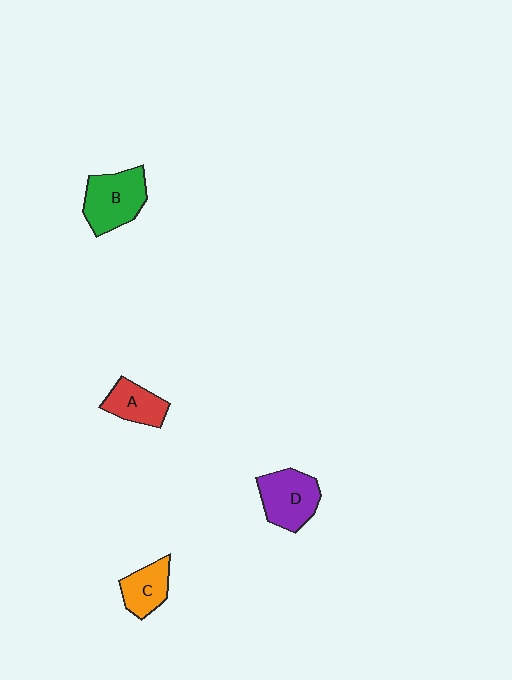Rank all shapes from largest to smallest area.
From largest to smallest: B (green), D (purple), A (red), C (orange).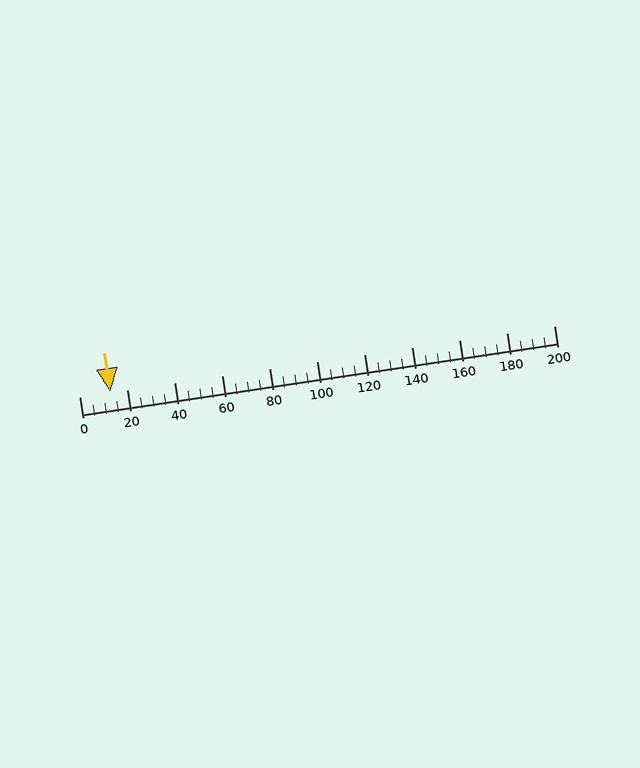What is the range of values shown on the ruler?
The ruler shows values from 0 to 200.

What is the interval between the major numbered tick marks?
The major tick marks are spaced 20 units apart.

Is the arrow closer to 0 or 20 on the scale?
The arrow is closer to 20.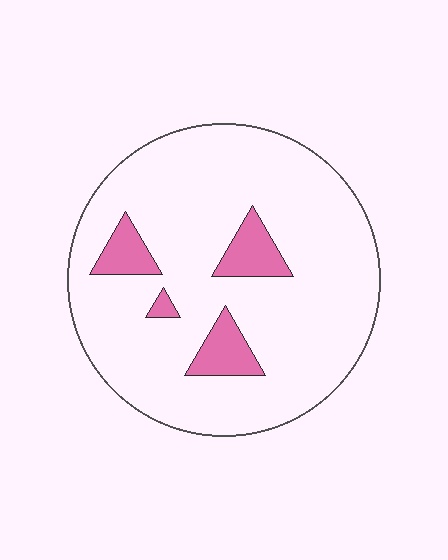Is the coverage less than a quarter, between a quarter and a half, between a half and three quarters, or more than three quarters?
Less than a quarter.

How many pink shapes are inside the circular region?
4.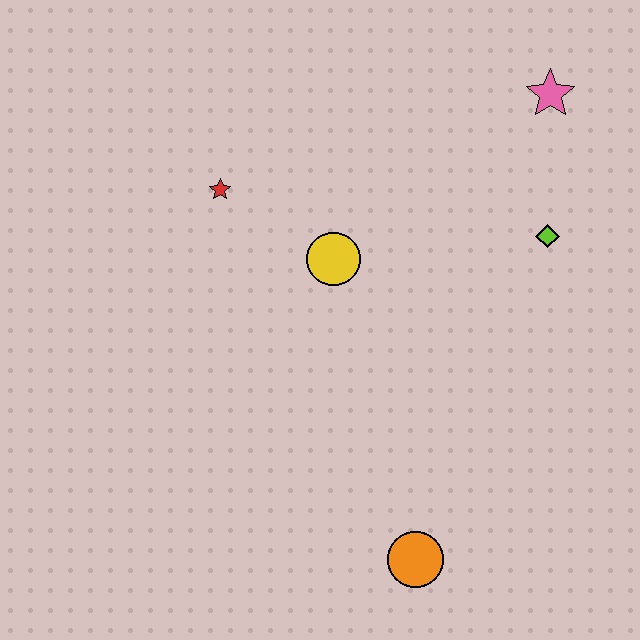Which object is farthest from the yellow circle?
The orange circle is farthest from the yellow circle.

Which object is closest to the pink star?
The lime diamond is closest to the pink star.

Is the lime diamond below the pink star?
Yes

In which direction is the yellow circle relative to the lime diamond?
The yellow circle is to the left of the lime diamond.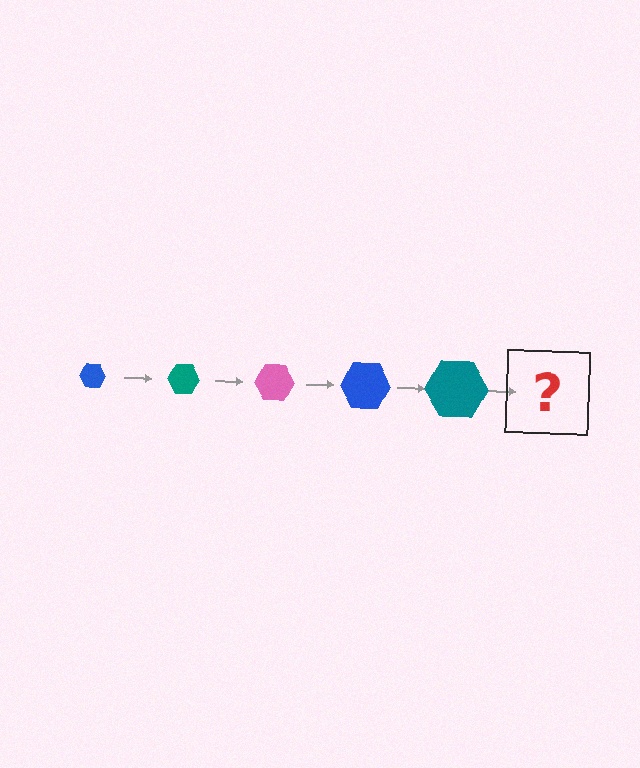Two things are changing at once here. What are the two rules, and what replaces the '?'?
The two rules are that the hexagon grows larger each step and the color cycles through blue, teal, and pink. The '?' should be a pink hexagon, larger than the previous one.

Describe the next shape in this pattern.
It should be a pink hexagon, larger than the previous one.